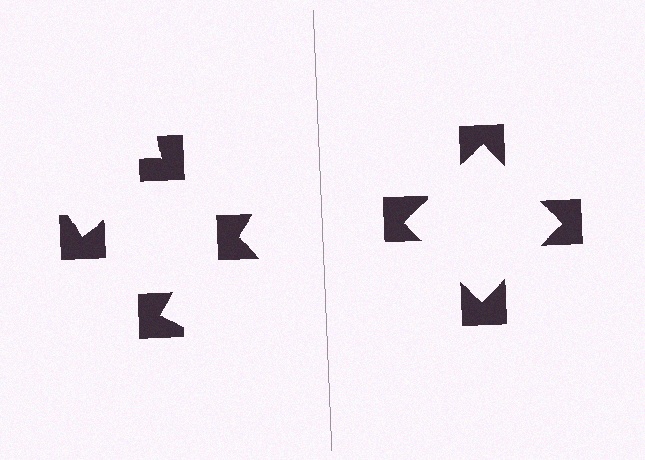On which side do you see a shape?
An illusory square appears on the right side. On the left side the wedge cuts are rotated, so no coherent shape forms.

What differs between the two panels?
The notched squares are positioned identically on both sides; only the wedge orientations differ. On the right they align to a square; on the left they are misaligned.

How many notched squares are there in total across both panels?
8 — 4 on each side.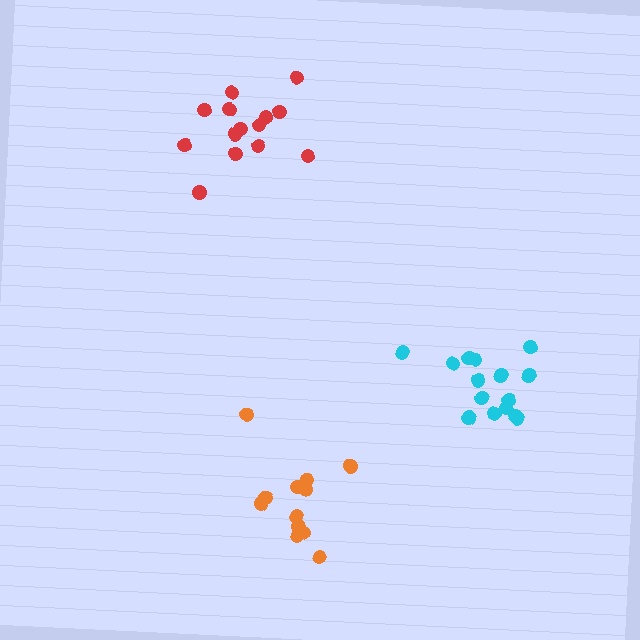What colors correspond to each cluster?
The clusters are colored: orange, cyan, red.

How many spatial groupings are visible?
There are 3 spatial groupings.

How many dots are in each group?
Group 1: 12 dots, Group 2: 15 dots, Group 3: 14 dots (41 total).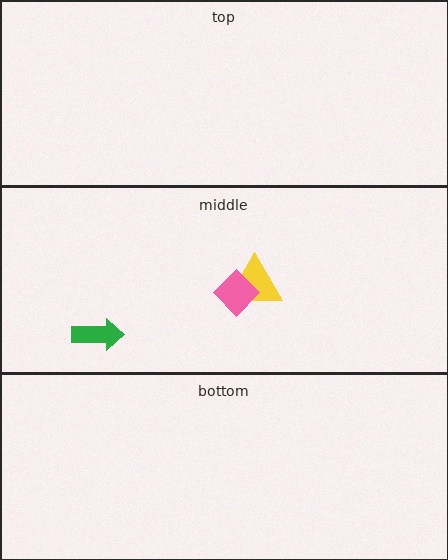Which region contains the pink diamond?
The middle region.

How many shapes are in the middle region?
3.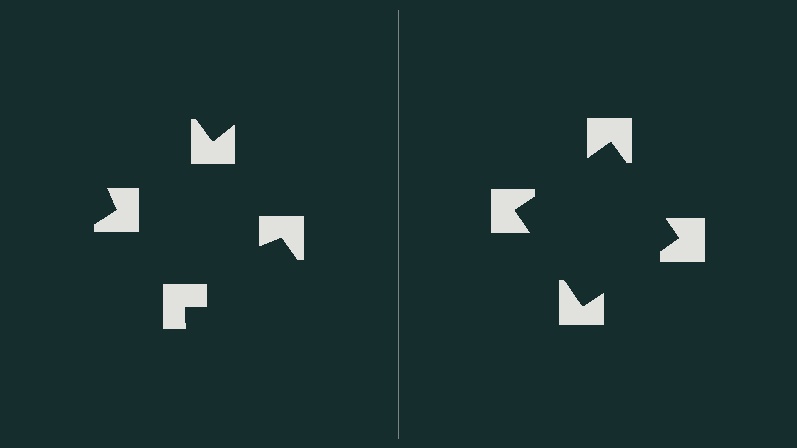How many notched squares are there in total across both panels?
8 — 4 on each side.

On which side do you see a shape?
An illusory square appears on the right side. On the left side the wedge cuts are rotated, so no coherent shape forms.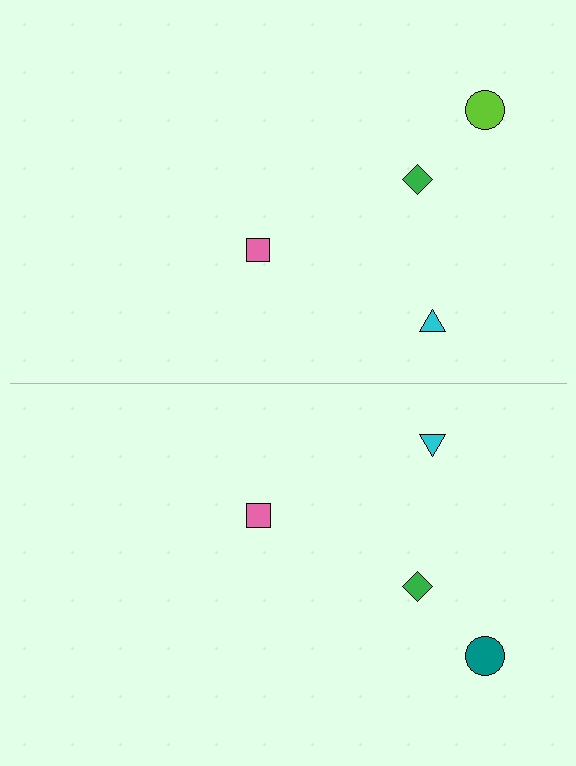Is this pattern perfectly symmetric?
No, the pattern is not perfectly symmetric. The teal circle on the bottom side breaks the symmetry — its mirror counterpart is lime.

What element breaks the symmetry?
The teal circle on the bottom side breaks the symmetry — its mirror counterpart is lime.